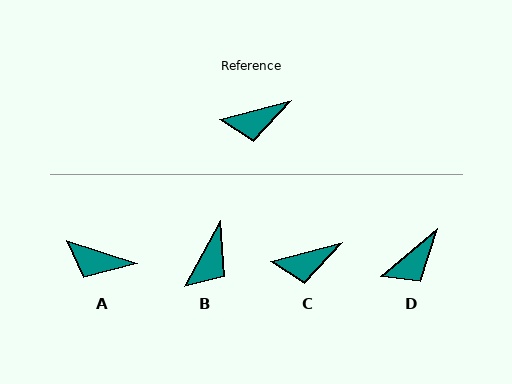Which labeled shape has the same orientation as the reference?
C.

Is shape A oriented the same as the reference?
No, it is off by about 33 degrees.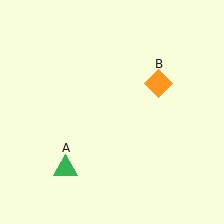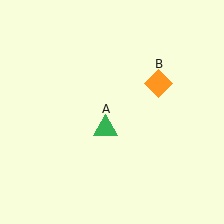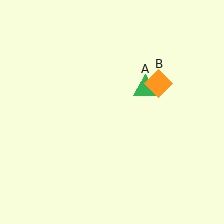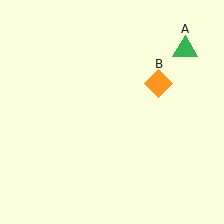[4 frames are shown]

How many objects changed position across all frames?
1 object changed position: green triangle (object A).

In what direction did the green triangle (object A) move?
The green triangle (object A) moved up and to the right.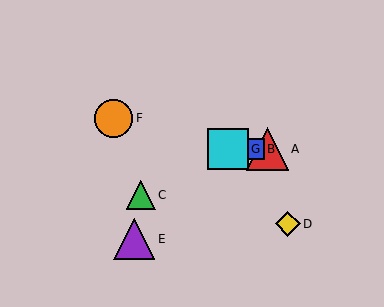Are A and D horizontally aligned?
No, A is at y≈149 and D is at y≈224.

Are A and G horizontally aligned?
Yes, both are at y≈149.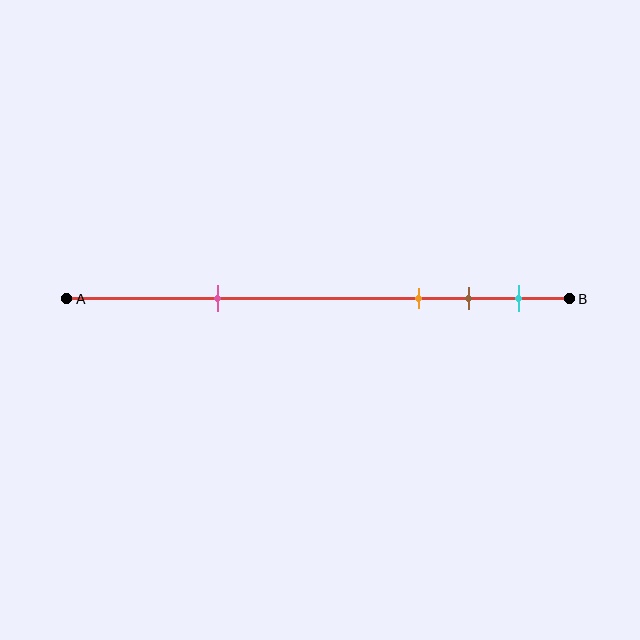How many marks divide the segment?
There are 4 marks dividing the segment.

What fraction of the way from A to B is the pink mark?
The pink mark is approximately 30% (0.3) of the way from A to B.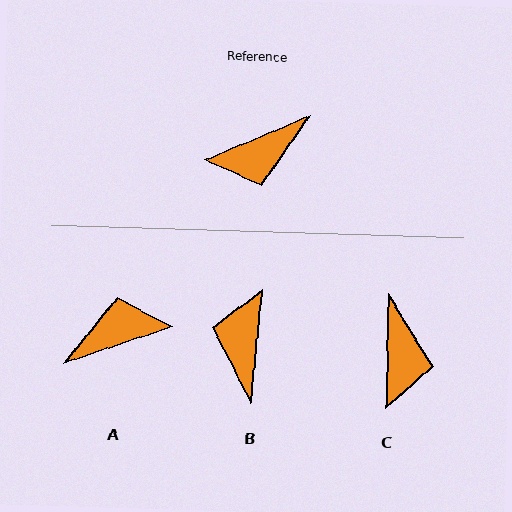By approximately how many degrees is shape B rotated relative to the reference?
Approximately 119 degrees clockwise.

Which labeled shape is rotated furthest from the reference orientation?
A, about 176 degrees away.